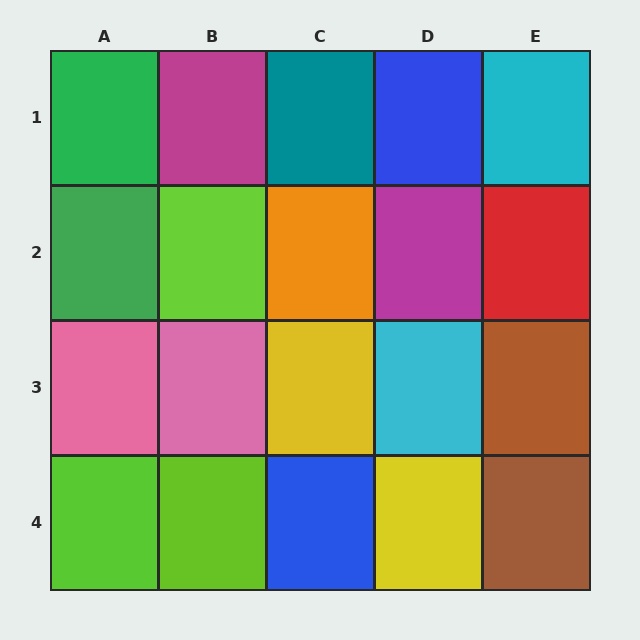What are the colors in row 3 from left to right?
Pink, pink, yellow, cyan, brown.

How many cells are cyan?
2 cells are cyan.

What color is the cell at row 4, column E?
Brown.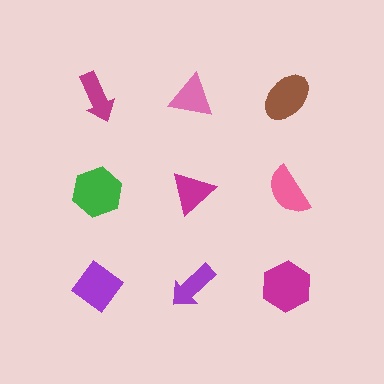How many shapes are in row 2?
3 shapes.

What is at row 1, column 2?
A pink triangle.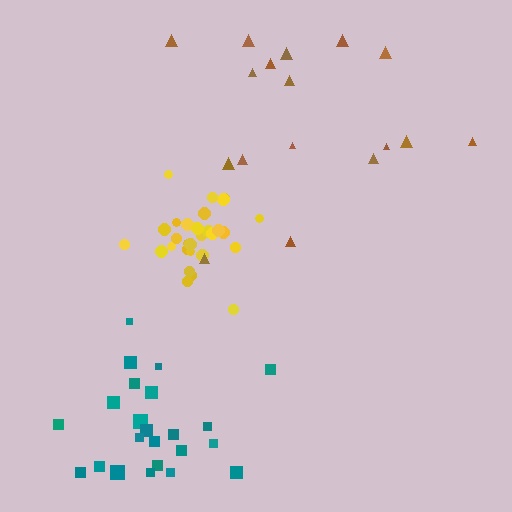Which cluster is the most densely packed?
Yellow.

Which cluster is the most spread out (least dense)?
Brown.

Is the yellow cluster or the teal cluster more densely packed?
Yellow.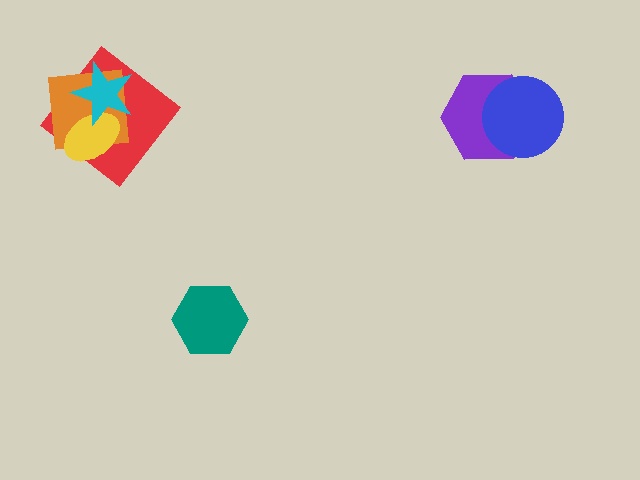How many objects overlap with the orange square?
3 objects overlap with the orange square.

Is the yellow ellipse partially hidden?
Yes, it is partially covered by another shape.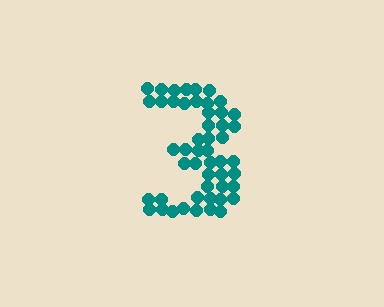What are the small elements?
The small elements are circles.